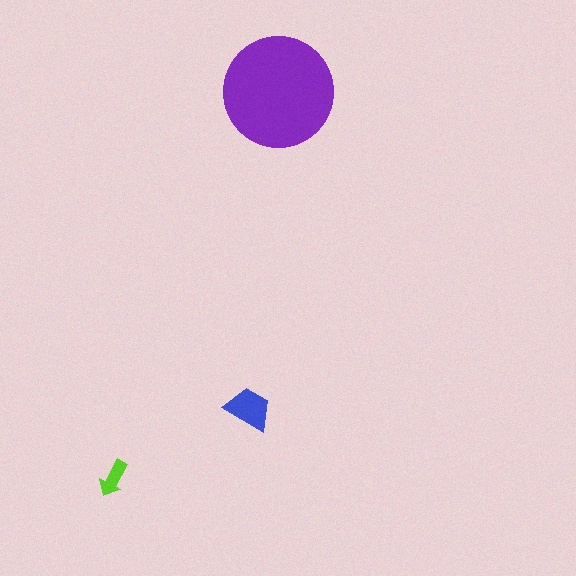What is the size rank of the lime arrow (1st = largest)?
3rd.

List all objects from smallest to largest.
The lime arrow, the blue trapezoid, the purple circle.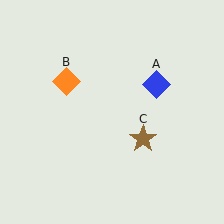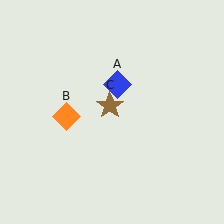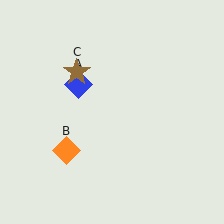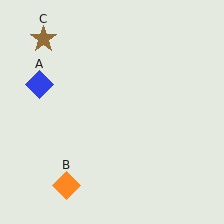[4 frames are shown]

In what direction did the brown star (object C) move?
The brown star (object C) moved up and to the left.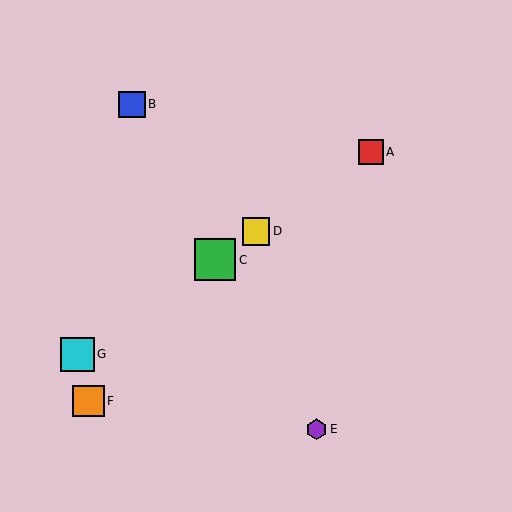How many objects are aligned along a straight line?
4 objects (A, C, D, G) are aligned along a straight line.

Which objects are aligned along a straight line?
Objects A, C, D, G are aligned along a straight line.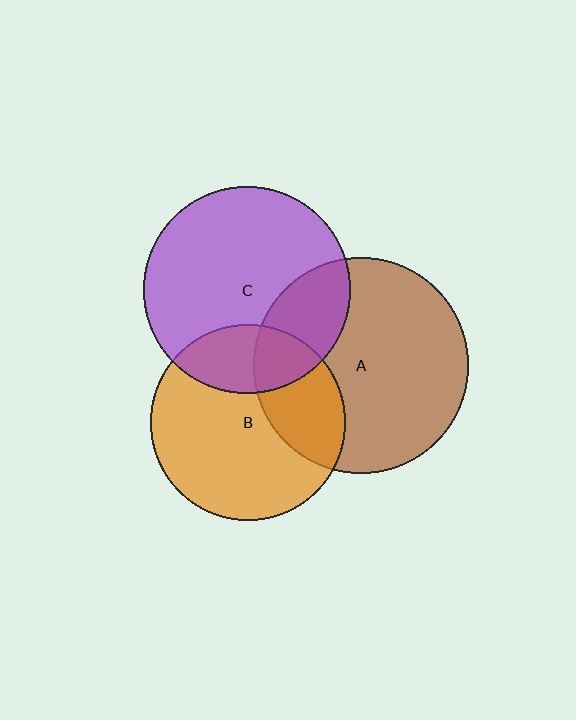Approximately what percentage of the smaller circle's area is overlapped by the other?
Approximately 30%.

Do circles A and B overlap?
Yes.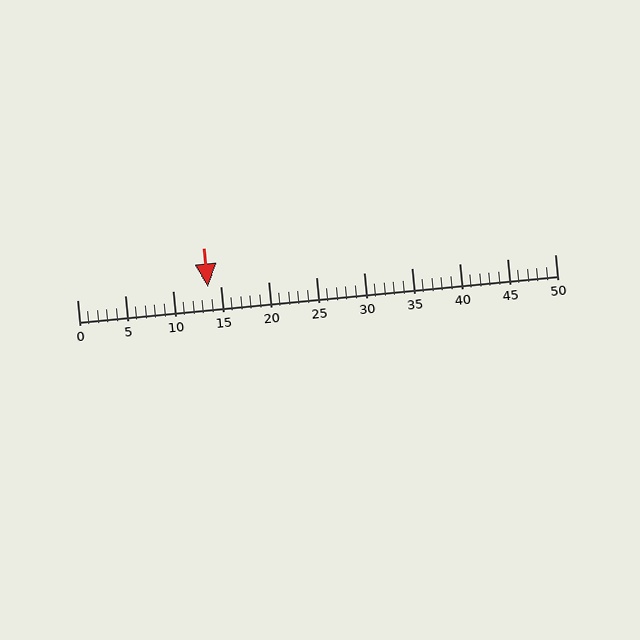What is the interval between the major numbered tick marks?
The major tick marks are spaced 5 units apart.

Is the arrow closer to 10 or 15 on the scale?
The arrow is closer to 15.